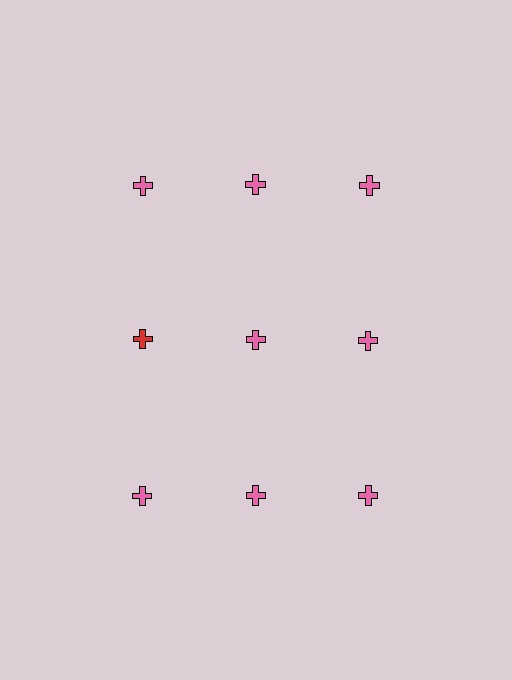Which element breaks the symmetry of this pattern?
The red cross in the second row, leftmost column breaks the symmetry. All other shapes are pink crosses.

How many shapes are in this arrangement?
There are 9 shapes arranged in a grid pattern.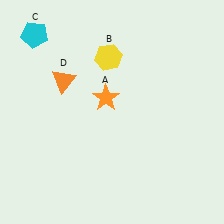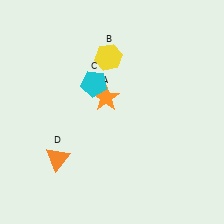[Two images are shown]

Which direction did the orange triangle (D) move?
The orange triangle (D) moved down.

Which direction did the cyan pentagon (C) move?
The cyan pentagon (C) moved right.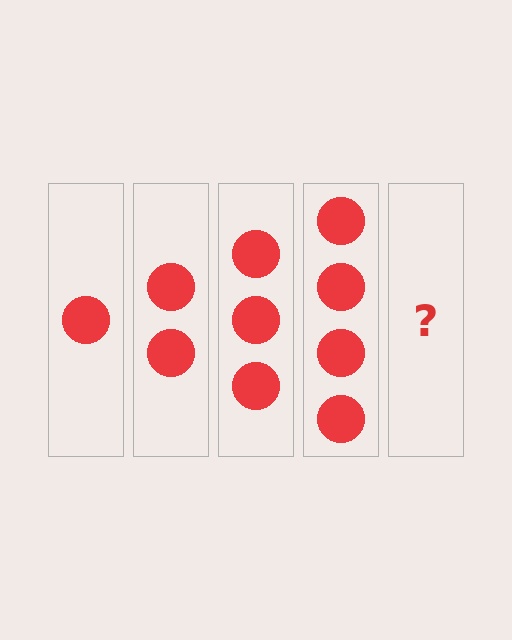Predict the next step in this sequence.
The next step is 5 circles.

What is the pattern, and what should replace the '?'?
The pattern is that each step adds one more circle. The '?' should be 5 circles.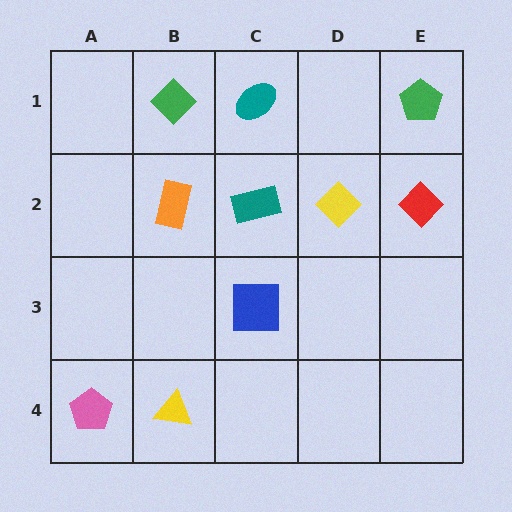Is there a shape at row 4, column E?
No, that cell is empty.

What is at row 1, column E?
A green pentagon.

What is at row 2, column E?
A red diamond.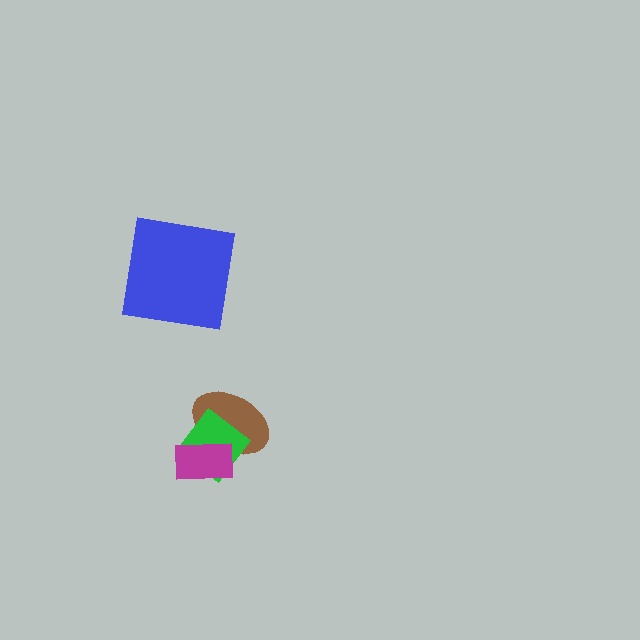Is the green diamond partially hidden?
Yes, it is partially covered by another shape.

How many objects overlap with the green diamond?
2 objects overlap with the green diamond.